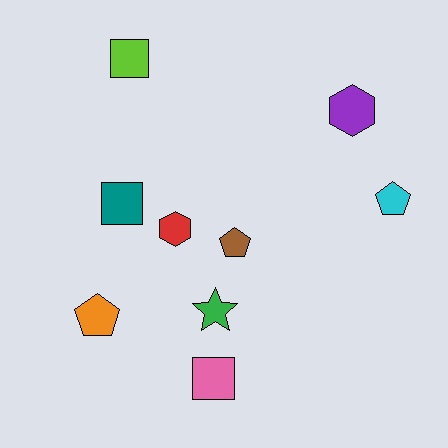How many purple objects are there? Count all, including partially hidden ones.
There is 1 purple object.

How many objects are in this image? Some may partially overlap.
There are 9 objects.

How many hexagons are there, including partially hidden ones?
There are 2 hexagons.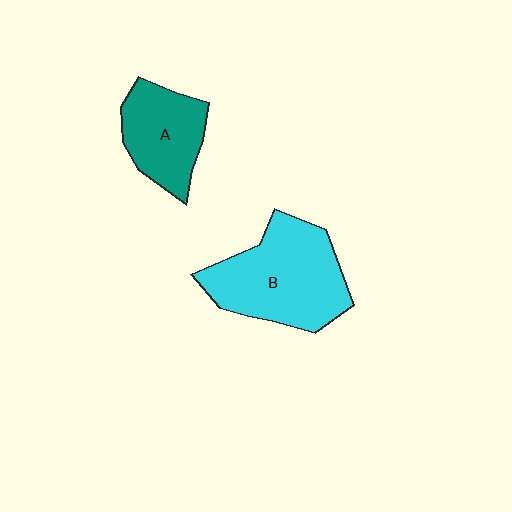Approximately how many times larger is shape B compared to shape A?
Approximately 1.6 times.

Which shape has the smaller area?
Shape A (teal).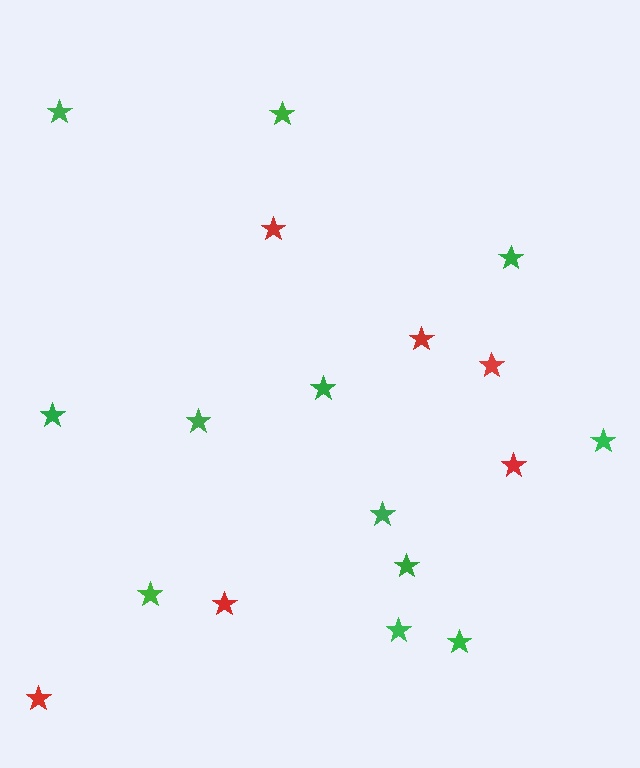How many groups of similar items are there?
There are 2 groups: one group of red stars (6) and one group of green stars (12).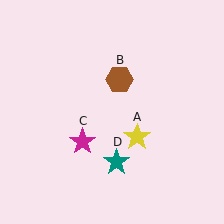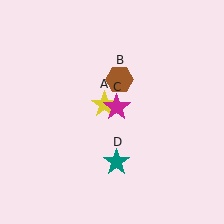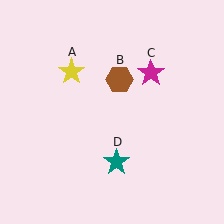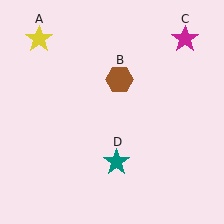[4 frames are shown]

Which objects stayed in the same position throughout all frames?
Brown hexagon (object B) and teal star (object D) remained stationary.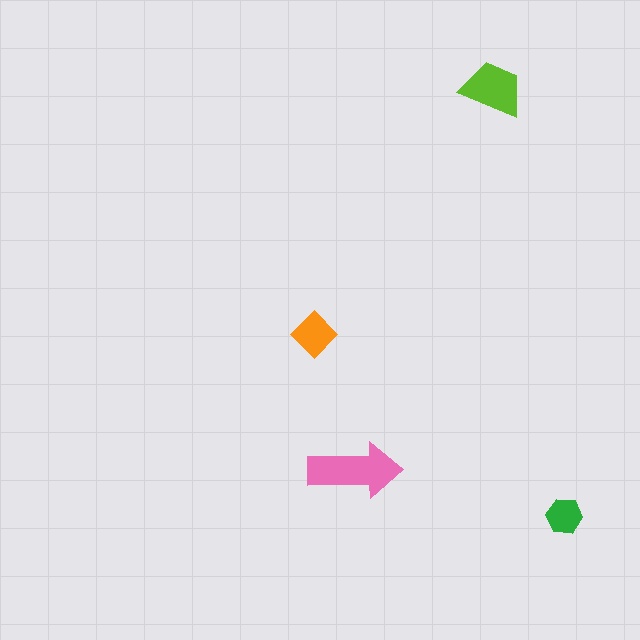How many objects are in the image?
There are 4 objects in the image.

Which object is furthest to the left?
The orange diamond is leftmost.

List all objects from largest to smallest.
The pink arrow, the lime trapezoid, the orange diamond, the green hexagon.